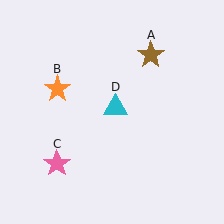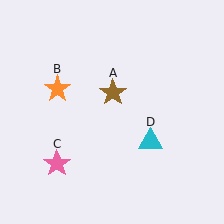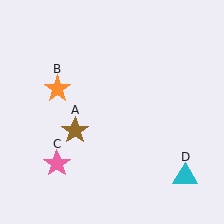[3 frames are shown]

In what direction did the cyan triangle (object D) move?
The cyan triangle (object D) moved down and to the right.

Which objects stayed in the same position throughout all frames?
Orange star (object B) and pink star (object C) remained stationary.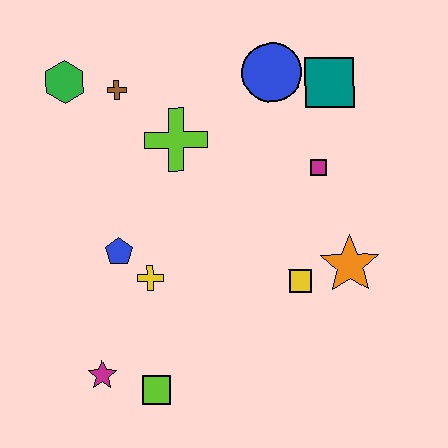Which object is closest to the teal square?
The blue circle is closest to the teal square.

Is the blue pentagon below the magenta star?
No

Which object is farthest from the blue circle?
The magenta star is farthest from the blue circle.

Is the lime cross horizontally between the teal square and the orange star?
No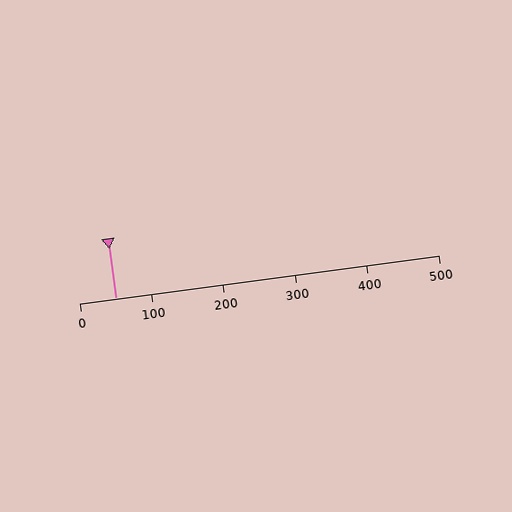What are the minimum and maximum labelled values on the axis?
The axis runs from 0 to 500.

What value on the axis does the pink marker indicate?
The marker indicates approximately 50.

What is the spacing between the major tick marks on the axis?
The major ticks are spaced 100 apart.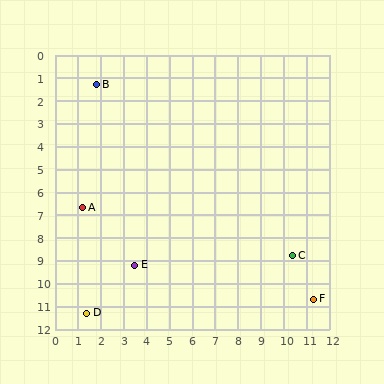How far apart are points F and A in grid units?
Points F and A are about 10.9 grid units apart.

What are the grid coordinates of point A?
Point A is at approximately (1.2, 6.7).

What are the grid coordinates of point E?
Point E is at approximately (3.5, 9.2).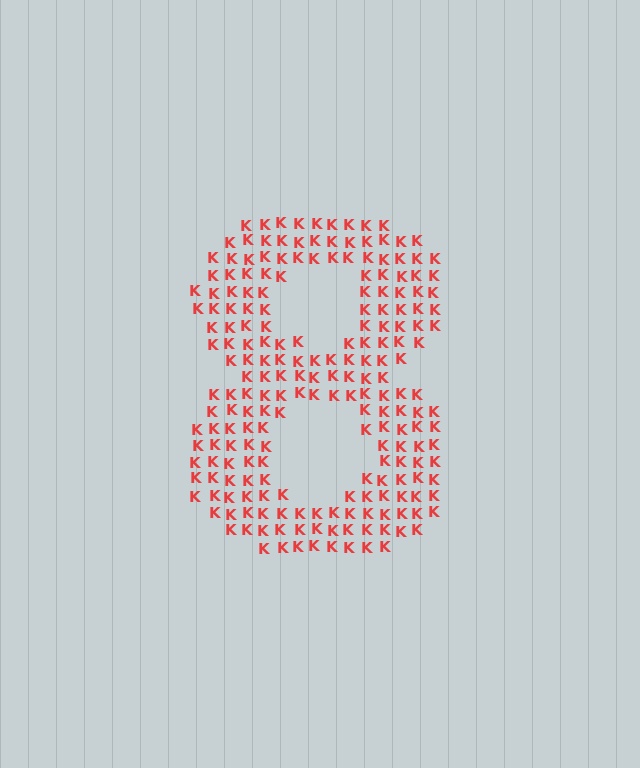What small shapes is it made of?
It is made of small letter K's.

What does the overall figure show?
The overall figure shows the digit 8.